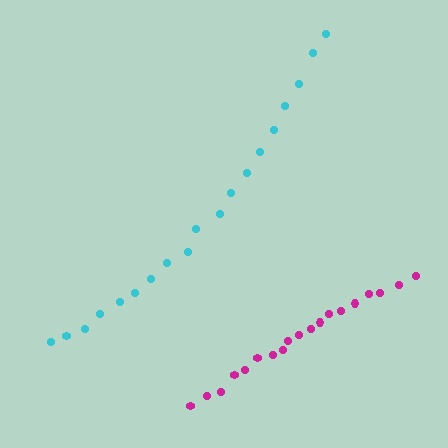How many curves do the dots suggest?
There are 2 distinct paths.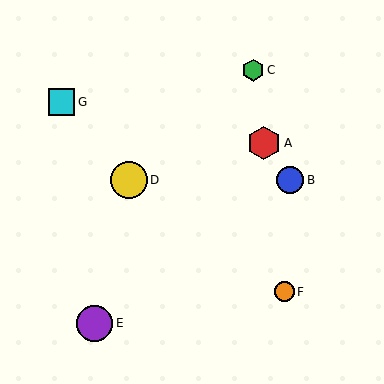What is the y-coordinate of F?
Object F is at y≈292.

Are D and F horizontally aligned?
No, D is at y≈180 and F is at y≈292.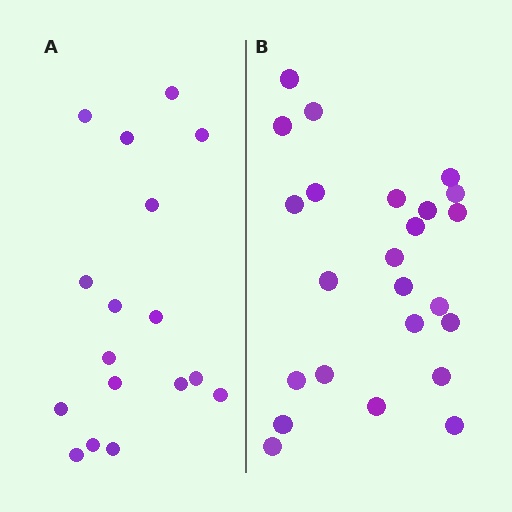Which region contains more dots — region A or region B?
Region B (the right region) has more dots.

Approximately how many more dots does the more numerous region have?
Region B has roughly 8 or so more dots than region A.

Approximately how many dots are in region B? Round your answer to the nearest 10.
About 20 dots. (The exact count is 24, which rounds to 20.)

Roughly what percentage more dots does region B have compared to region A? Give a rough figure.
About 40% more.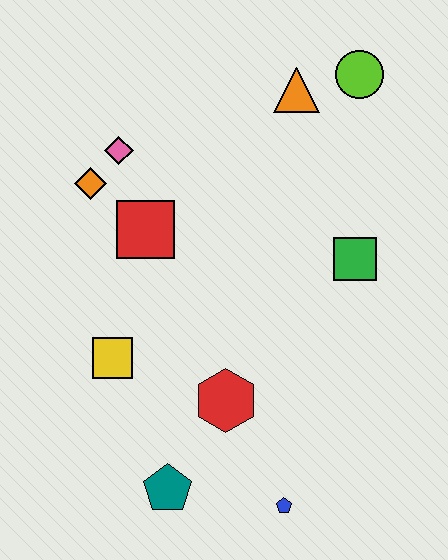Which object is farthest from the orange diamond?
The blue pentagon is farthest from the orange diamond.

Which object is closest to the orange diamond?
The pink diamond is closest to the orange diamond.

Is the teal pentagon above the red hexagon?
No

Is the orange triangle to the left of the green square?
Yes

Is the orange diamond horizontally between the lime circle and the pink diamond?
No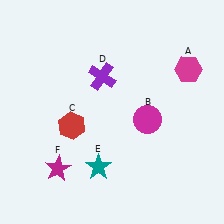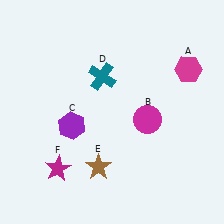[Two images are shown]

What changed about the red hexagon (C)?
In Image 1, C is red. In Image 2, it changed to purple.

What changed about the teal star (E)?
In Image 1, E is teal. In Image 2, it changed to brown.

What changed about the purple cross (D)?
In Image 1, D is purple. In Image 2, it changed to teal.